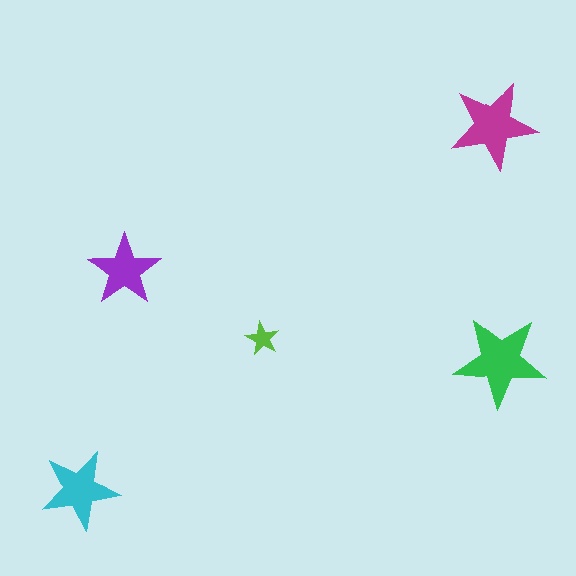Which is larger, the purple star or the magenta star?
The magenta one.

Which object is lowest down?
The cyan star is bottommost.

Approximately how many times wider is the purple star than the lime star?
About 2 times wider.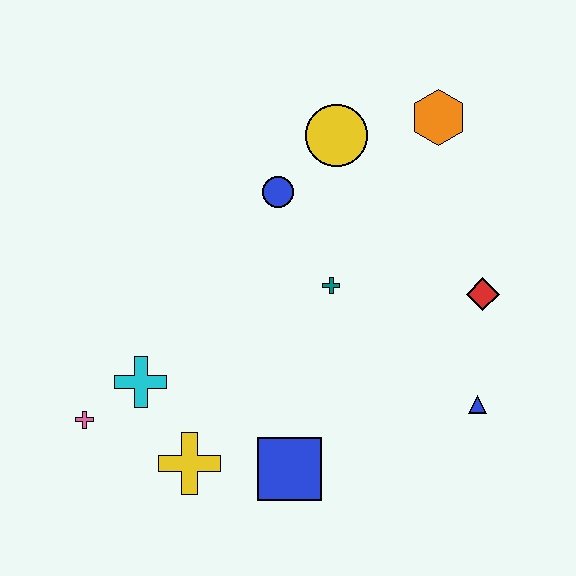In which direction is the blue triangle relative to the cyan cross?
The blue triangle is to the right of the cyan cross.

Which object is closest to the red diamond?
The blue triangle is closest to the red diamond.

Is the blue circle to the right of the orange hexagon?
No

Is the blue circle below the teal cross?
No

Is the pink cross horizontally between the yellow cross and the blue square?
No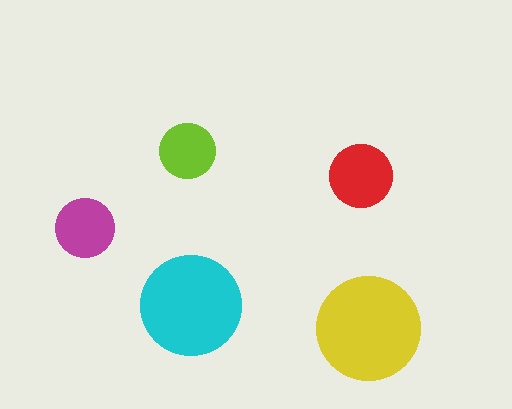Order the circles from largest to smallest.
the yellow one, the cyan one, the red one, the magenta one, the lime one.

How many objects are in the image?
There are 5 objects in the image.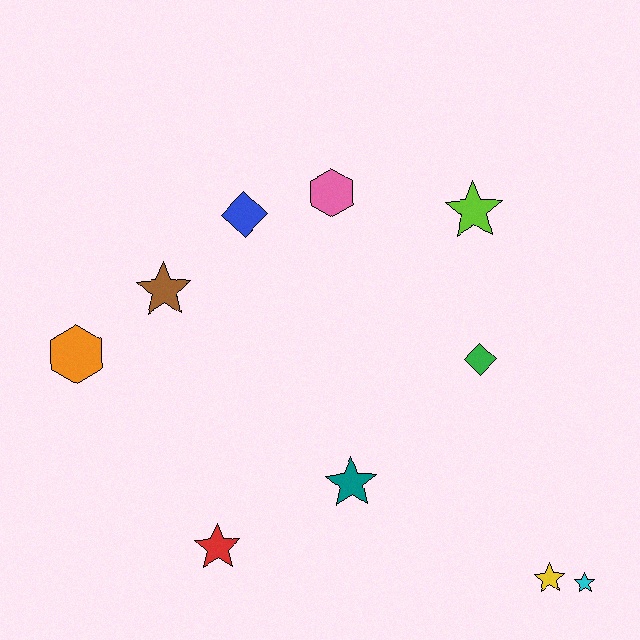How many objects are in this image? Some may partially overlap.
There are 10 objects.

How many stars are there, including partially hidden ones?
There are 6 stars.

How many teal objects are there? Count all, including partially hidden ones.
There is 1 teal object.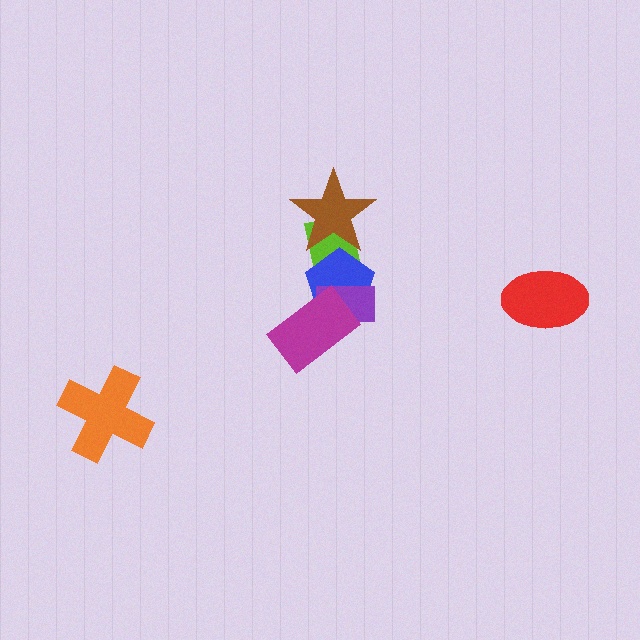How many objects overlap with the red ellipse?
0 objects overlap with the red ellipse.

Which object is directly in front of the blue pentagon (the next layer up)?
The brown star is directly in front of the blue pentagon.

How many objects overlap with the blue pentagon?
4 objects overlap with the blue pentagon.